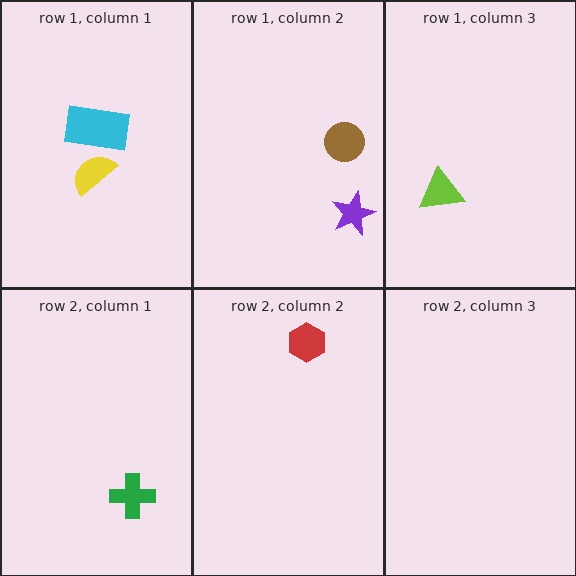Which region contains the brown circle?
The row 1, column 2 region.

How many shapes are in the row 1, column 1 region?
2.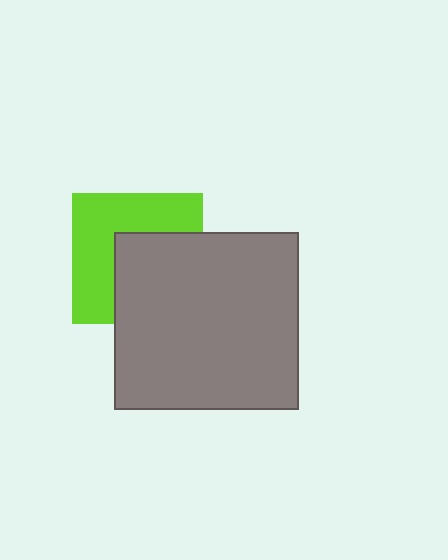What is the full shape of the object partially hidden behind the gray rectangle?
The partially hidden object is a lime square.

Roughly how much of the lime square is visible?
About half of it is visible (roughly 52%).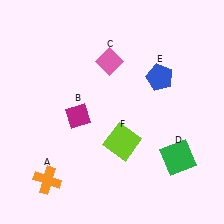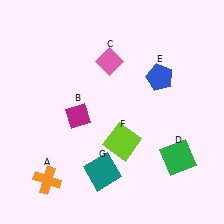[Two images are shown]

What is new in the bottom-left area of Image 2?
A teal square (G) was added in the bottom-left area of Image 2.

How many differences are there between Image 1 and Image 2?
There is 1 difference between the two images.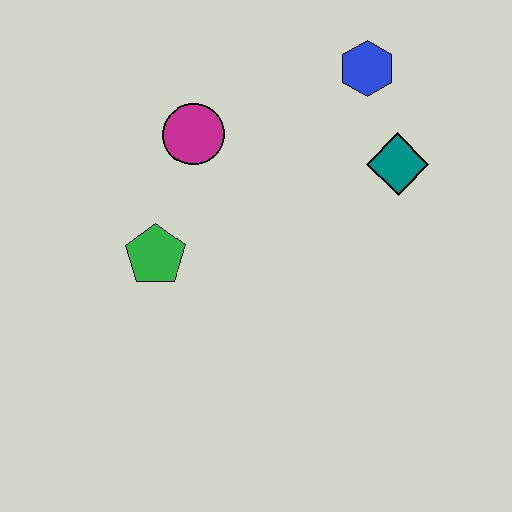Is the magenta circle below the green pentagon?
No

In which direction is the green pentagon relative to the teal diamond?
The green pentagon is to the left of the teal diamond.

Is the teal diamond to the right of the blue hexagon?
Yes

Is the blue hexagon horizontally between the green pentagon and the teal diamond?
Yes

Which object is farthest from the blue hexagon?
The green pentagon is farthest from the blue hexagon.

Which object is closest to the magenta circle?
The green pentagon is closest to the magenta circle.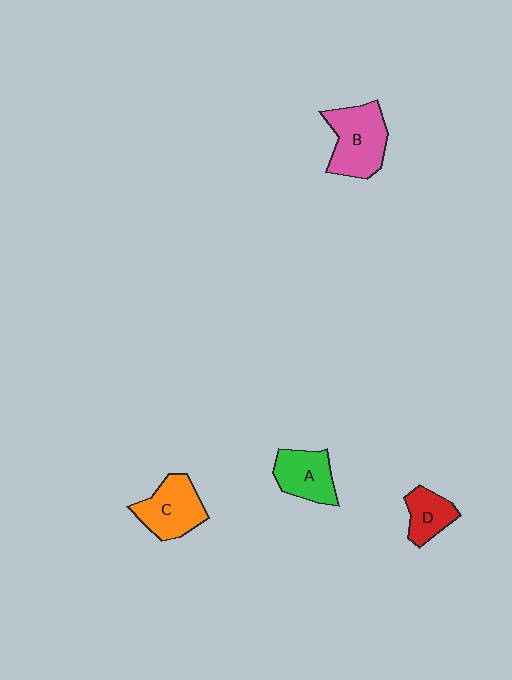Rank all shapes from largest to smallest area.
From largest to smallest: B (pink), C (orange), A (green), D (red).